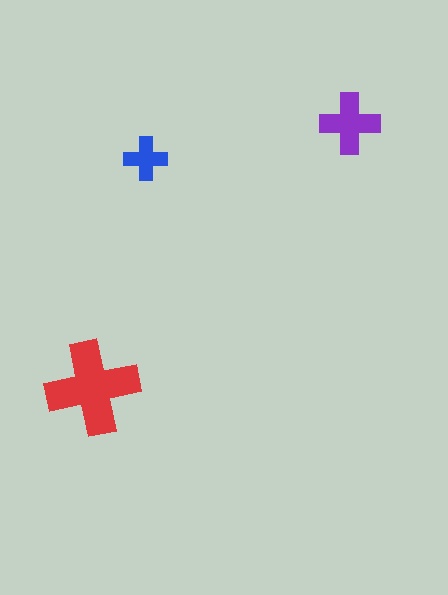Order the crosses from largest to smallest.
the red one, the purple one, the blue one.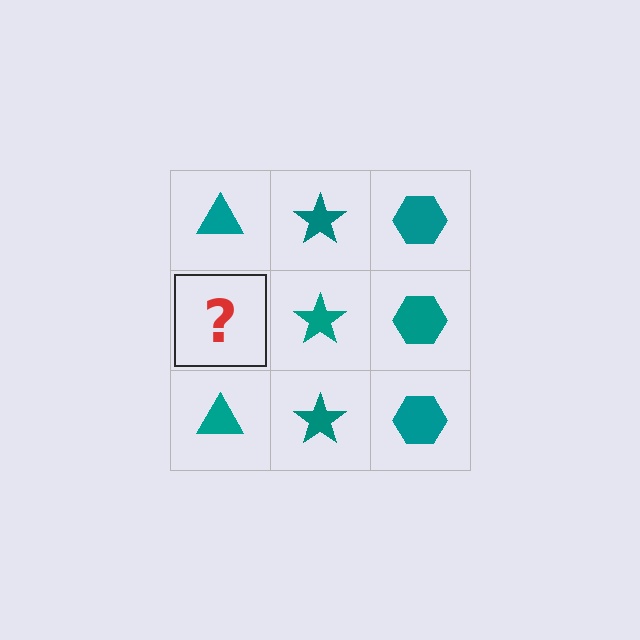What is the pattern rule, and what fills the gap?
The rule is that each column has a consistent shape. The gap should be filled with a teal triangle.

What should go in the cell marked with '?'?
The missing cell should contain a teal triangle.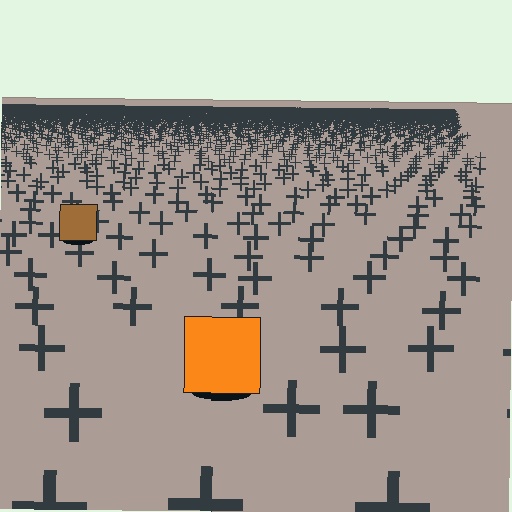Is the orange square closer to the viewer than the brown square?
Yes. The orange square is closer — you can tell from the texture gradient: the ground texture is coarser near it.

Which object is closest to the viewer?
The orange square is closest. The texture marks near it are larger and more spread out.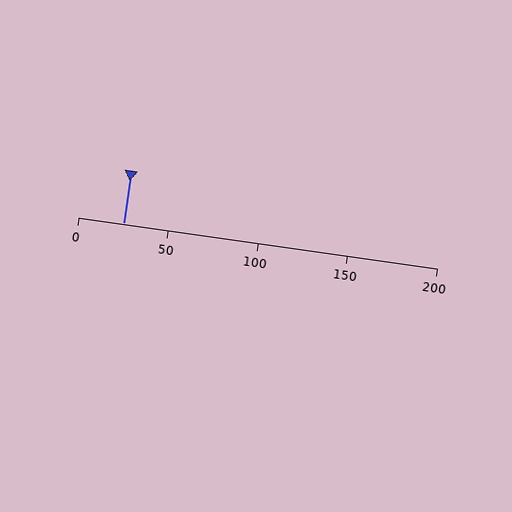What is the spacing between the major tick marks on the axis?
The major ticks are spaced 50 apart.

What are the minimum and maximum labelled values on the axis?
The axis runs from 0 to 200.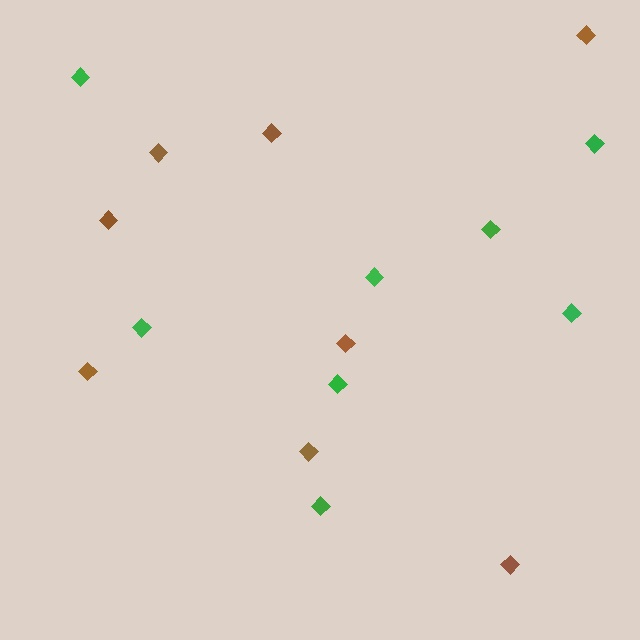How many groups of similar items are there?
There are 2 groups: one group of green diamonds (8) and one group of brown diamonds (8).